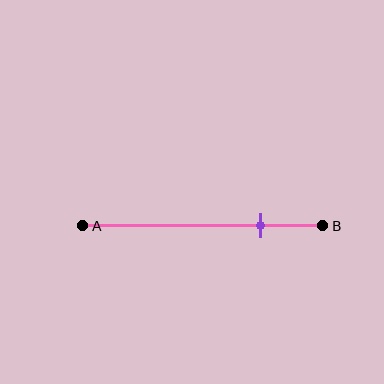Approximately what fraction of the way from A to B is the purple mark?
The purple mark is approximately 75% of the way from A to B.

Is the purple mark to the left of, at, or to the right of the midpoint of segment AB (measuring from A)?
The purple mark is to the right of the midpoint of segment AB.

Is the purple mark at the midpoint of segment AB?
No, the mark is at about 75% from A, not at the 50% midpoint.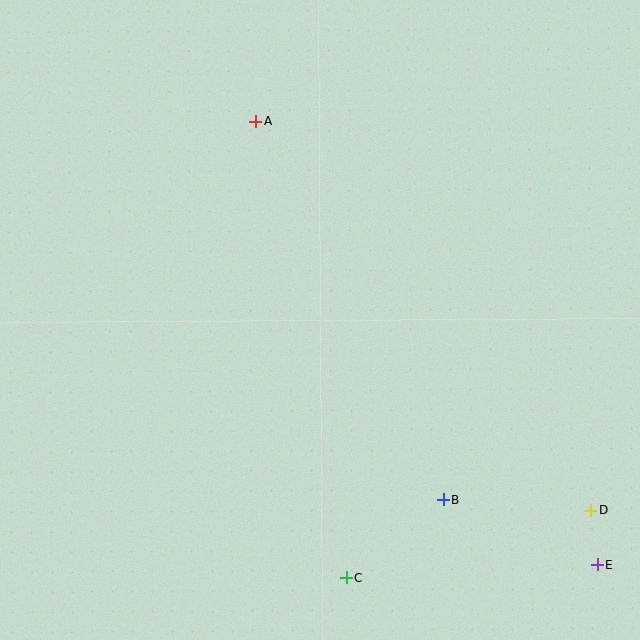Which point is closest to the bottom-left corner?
Point C is closest to the bottom-left corner.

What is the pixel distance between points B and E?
The distance between B and E is 167 pixels.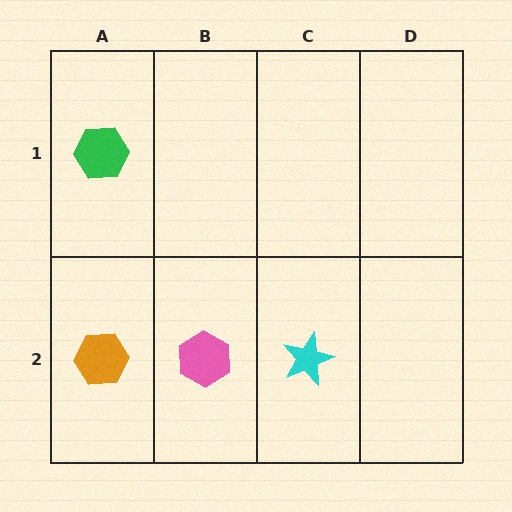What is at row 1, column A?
A green hexagon.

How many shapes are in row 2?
3 shapes.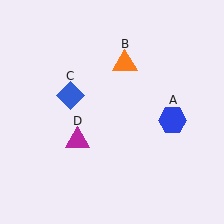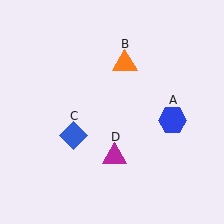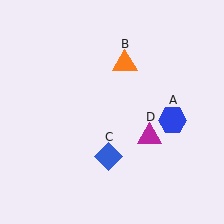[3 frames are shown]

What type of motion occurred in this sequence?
The blue diamond (object C), magenta triangle (object D) rotated counterclockwise around the center of the scene.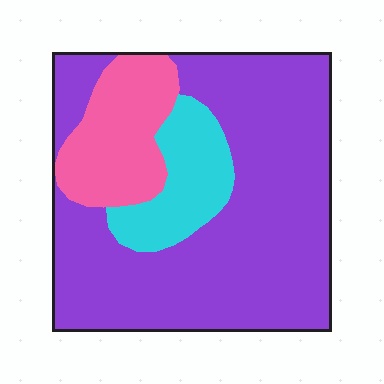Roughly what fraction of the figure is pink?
Pink covers roughly 15% of the figure.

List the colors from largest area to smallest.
From largest to smallest: purple, pink, cyan.